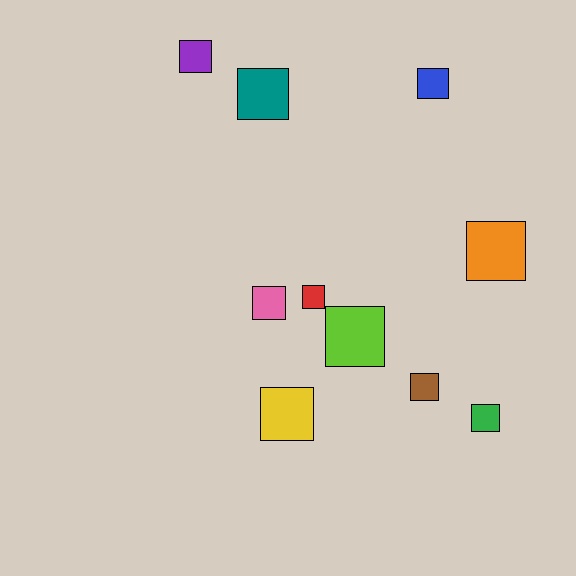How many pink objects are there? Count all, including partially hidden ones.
There is 1 pink object.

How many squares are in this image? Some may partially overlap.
There are 10 squares.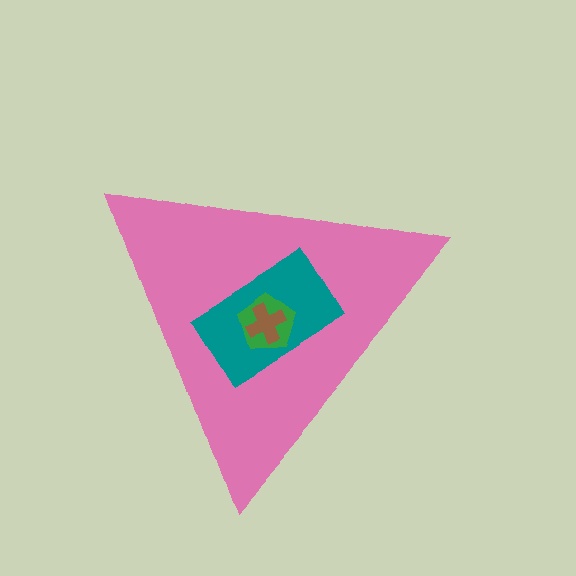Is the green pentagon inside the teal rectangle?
Yes.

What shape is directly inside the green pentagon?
The brown cross.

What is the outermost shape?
The pink triangle.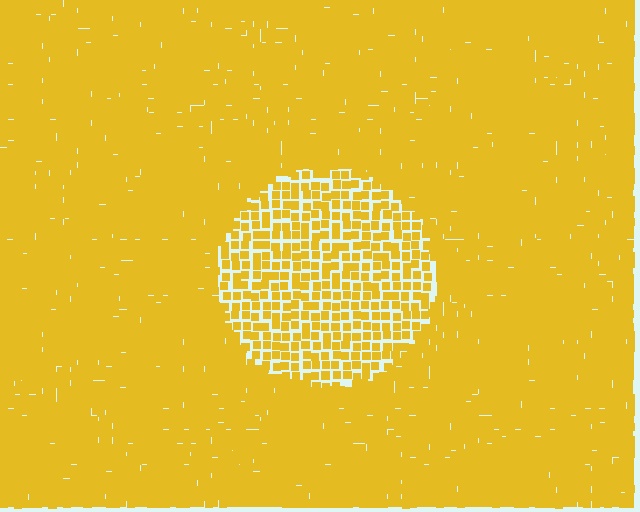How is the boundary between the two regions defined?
The boundary is defined by a change in element density (approximately 2.0x ratio). All elements are the same color, size, and shape.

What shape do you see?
I see a circle.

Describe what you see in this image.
The image contains small yellow elements arranged at two different densities. A circle-shaped region is visible where the elements are less densely packed than the surrounding area.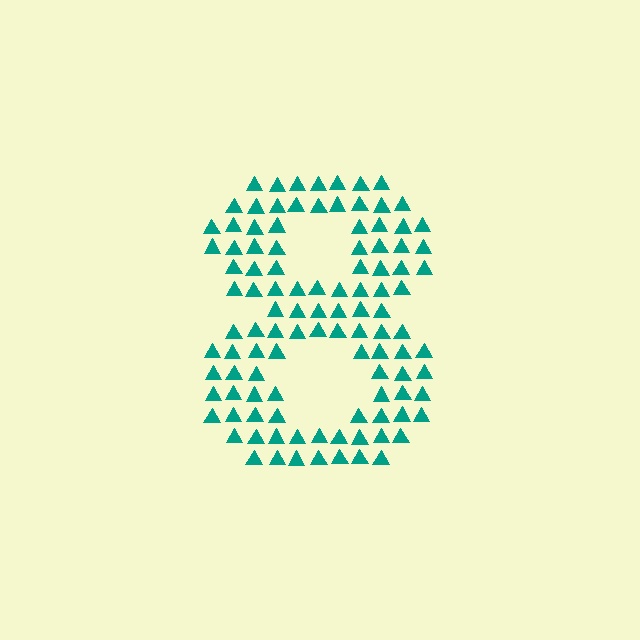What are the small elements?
The small elements are triangles.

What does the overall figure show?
The overall figure shows the digit 8.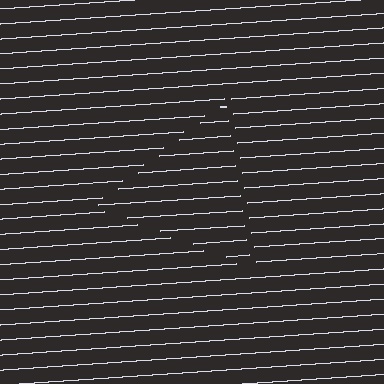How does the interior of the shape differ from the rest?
The interior of the shape contains the same grating, shifted by half a period — the contour is defined by the phase discontinuity where line-ends from the inner and outer gratings abut.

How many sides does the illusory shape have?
3 sides — the line-ends trace a triangle.